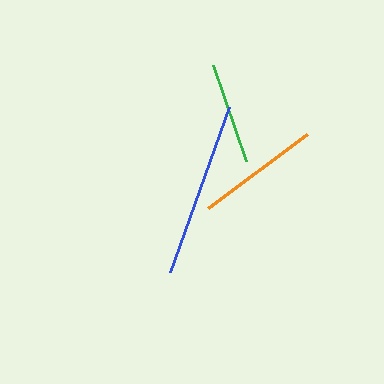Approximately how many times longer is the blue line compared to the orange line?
The blue line is approximately 1.4 times the length of the orange line.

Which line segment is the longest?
The blue line is the longest at approximately 175 pixels.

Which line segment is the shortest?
The green line is the shortest at approximately 102 pixels.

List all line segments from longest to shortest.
From longest to shortest: blue, orange, green.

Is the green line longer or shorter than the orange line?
The orange line is longer than the green line.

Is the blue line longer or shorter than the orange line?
The blue line is longer than the orange line.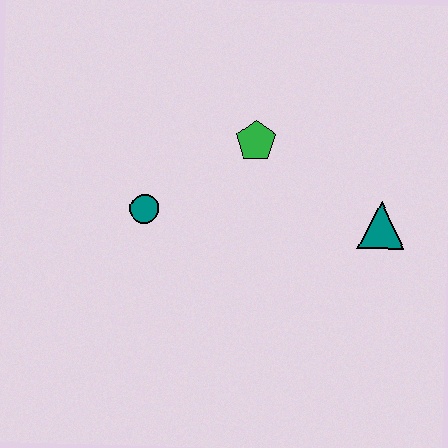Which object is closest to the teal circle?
The green pentagon is closest to the teal circle.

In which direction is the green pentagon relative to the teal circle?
The green pentagon is to the right of the teal circle.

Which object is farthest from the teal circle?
The teal triangle is farthest from the teal circle.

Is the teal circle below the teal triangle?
No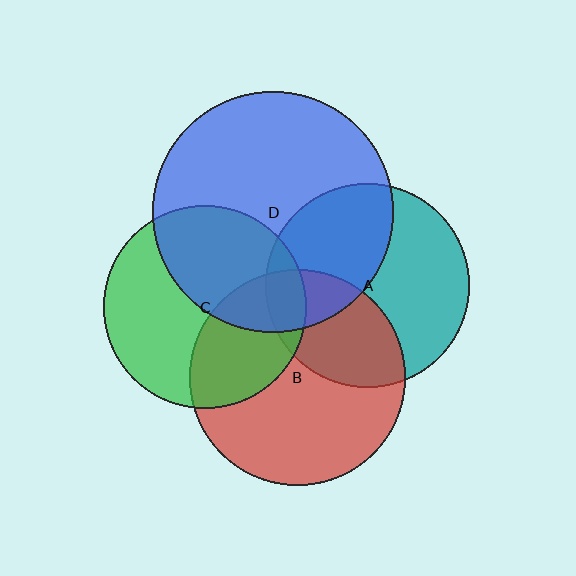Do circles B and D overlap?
Yes.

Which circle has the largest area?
Circle D (blue).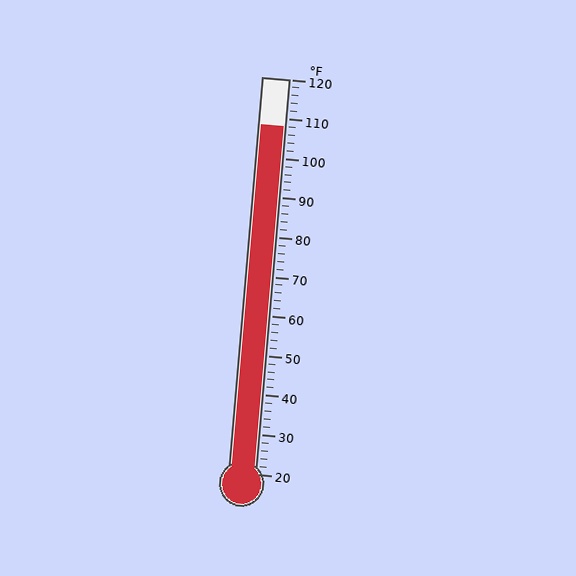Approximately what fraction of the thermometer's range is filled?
The thermometer is filled to approximately 90% of its range.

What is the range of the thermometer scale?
The thermometer scale ranges from 20°F to 120°F.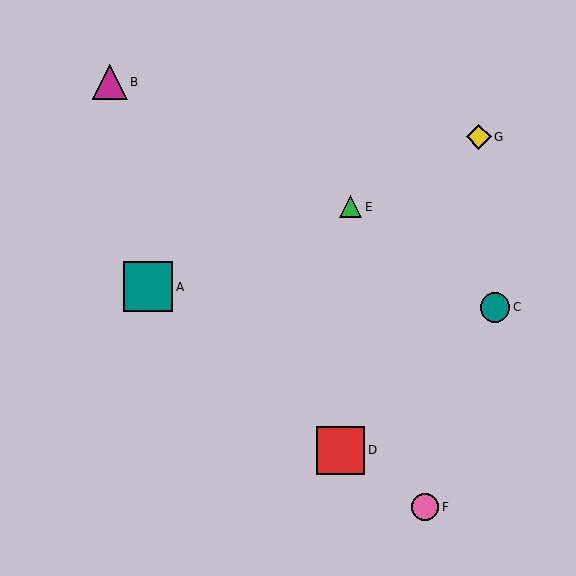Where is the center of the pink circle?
The center of the pink circle is at (425, 507).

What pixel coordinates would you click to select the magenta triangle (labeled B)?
Click at (110, 82) to select the magenta triangle B.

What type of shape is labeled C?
Shape C is a teal circle.